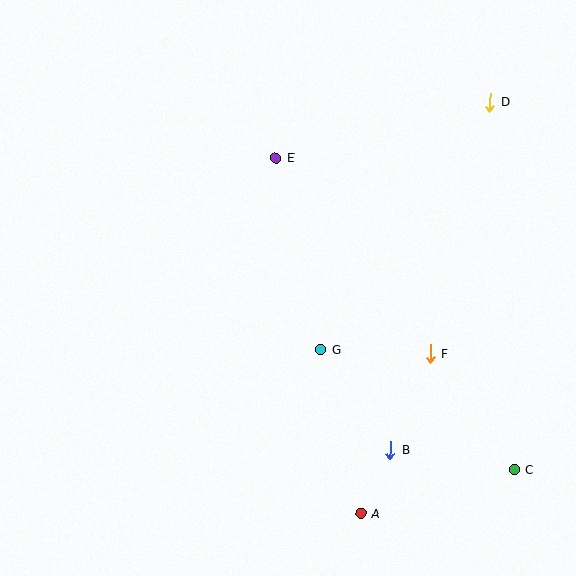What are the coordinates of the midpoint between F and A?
The midpoint between F and A is at (395, 433).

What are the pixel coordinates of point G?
Point G is at (321, 350).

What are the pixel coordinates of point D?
Point D is at (490, 102).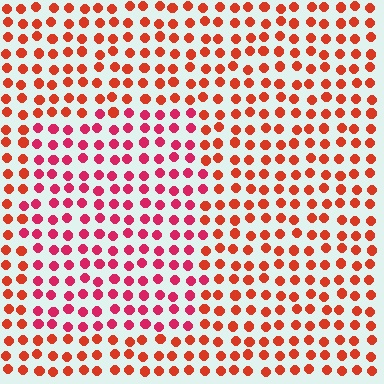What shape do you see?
I see a rectangle.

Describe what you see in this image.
The image is filled with small red elements in a uniform arrangement. A rectangle-shaped region is visible where the elements are tinted to a slightly different hue, forming a subtle color boundary.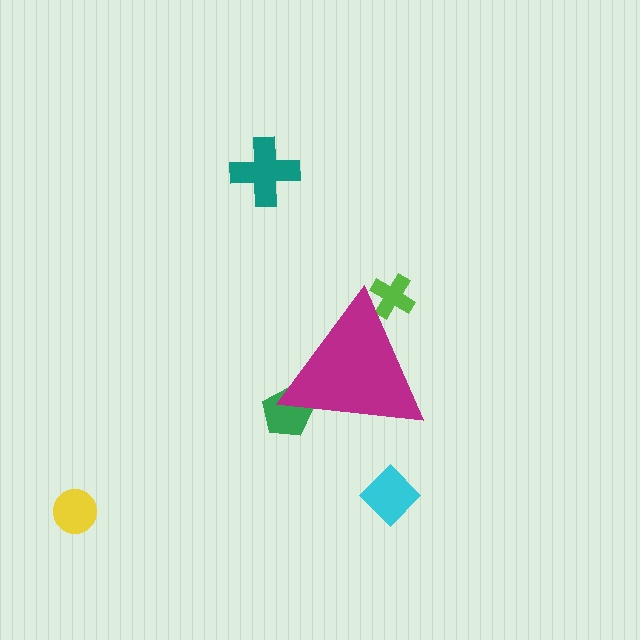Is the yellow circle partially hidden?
No, the yellow circle is fully visible.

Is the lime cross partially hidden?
Yes, the lime cross is partially hidden behind the magenta triangle.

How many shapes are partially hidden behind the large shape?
2 shapes are partially hidden.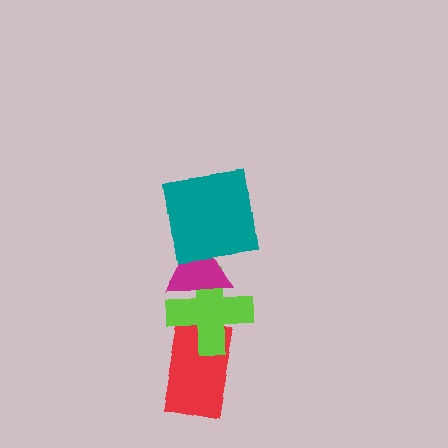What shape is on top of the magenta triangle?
The teal square is on top of the magenta triangle.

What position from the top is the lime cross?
The lime cross is 3rd from the top.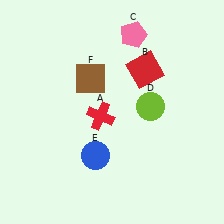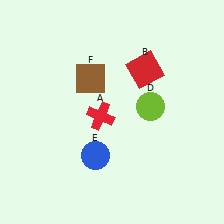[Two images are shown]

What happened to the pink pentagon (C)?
The pink pentagon (C) was removed in Image 2. It was in the top-right area of Image 1.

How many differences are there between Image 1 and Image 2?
There is 1 difference between the two images.